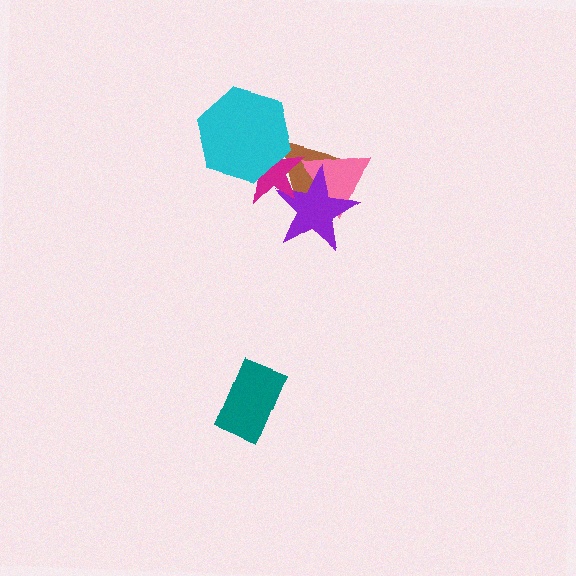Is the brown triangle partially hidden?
Yes, it is partially covered by another shape.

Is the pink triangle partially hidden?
Yes, it is partially covered by another shape.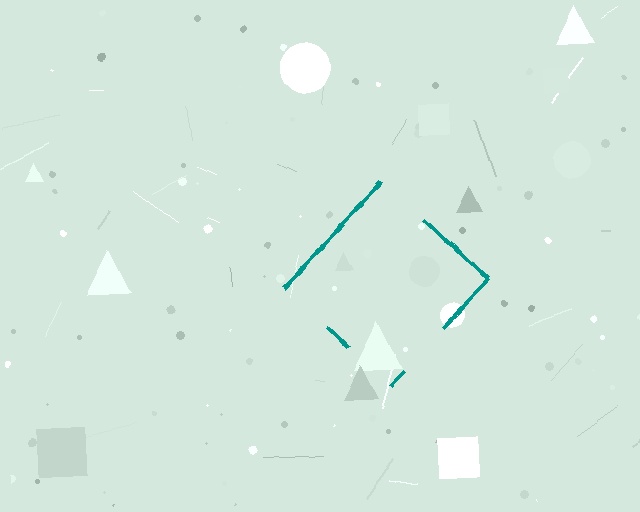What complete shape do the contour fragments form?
The contour fragments form a diamond.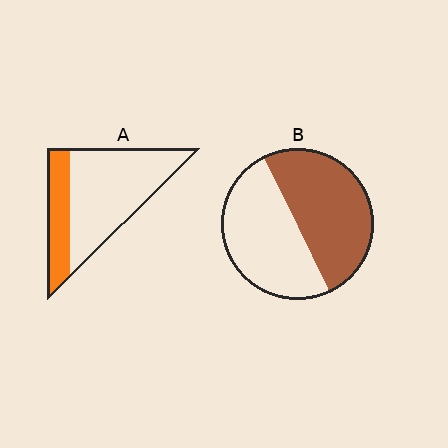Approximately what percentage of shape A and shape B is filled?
A is approximately 30% and B is approximately 50%.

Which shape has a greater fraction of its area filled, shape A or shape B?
Shape B.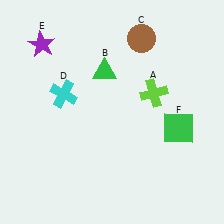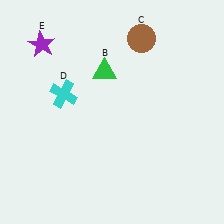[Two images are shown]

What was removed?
The green square (F), the lime cross (A) were removed in Image 2.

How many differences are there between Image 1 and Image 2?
There are 2 differences between the two images.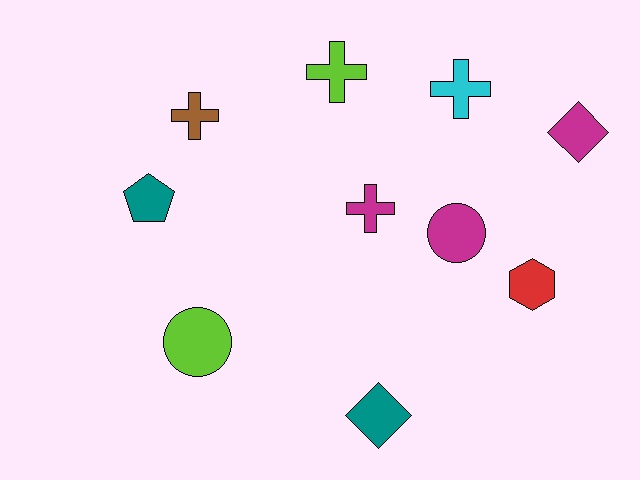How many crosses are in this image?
There are 4 crosses.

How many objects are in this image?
There are 10 objects.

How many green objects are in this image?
There are no green objects.